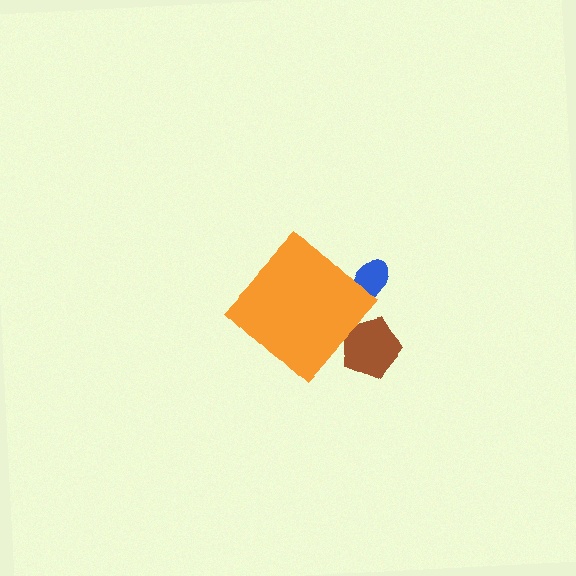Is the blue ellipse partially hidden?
Yes, the blue ellipse is partially hidden behind the orange diamond.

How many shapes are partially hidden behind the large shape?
3 shapes are partially hidden.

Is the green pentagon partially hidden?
Yes, the green pentagon is partially hidden behind the orange diamond.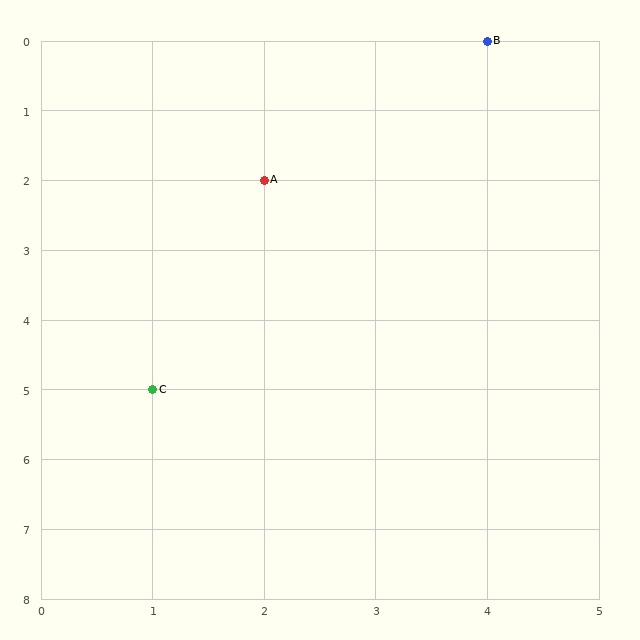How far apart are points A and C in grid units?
Points A and C are 1 column and 3 rows apart (about 3.2 grid units diagonally).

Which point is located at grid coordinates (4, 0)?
Point B is at (4, 0).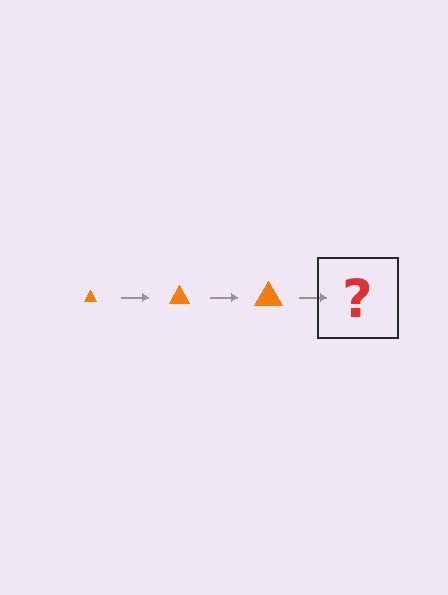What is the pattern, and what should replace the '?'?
The pattern is that the triangle gets progressively larger each step. The '?' should be an orange triangle, larger than the previous one.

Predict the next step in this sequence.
The next step is an orange triangle, larger than the previous one.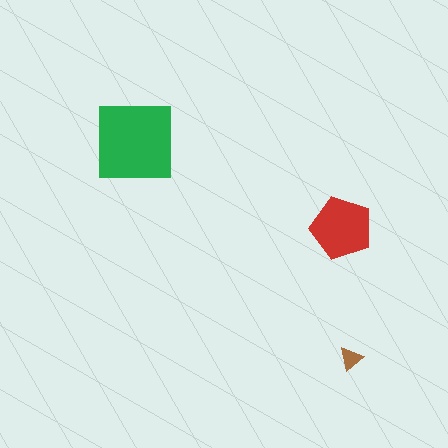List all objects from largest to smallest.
The green square, the red pentagon, the brown triangle.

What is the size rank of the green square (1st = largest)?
1st.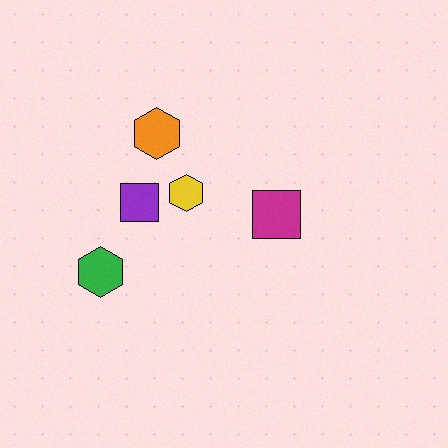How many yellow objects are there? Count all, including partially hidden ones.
There is 1 yellow object.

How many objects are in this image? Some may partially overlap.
There are 5 objects.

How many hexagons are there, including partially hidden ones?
There are 3 hexagons.